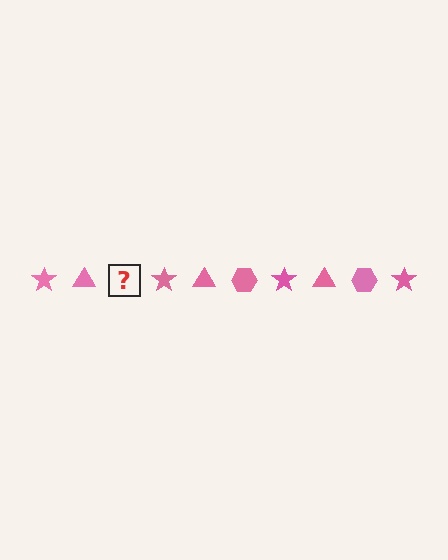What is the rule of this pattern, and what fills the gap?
The rule is that the pattern cycles through star, triangle, hexagon shapes in pink. The gap should be filled with a pink hexagon.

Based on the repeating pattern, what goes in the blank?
The blank should be a pink hexagon.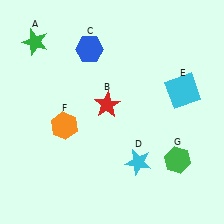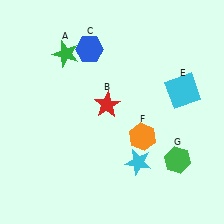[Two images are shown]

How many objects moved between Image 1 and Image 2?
2 objects moved between the two images.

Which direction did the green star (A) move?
The green star (A) moved right.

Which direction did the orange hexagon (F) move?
The orange hexagon (F) moved right.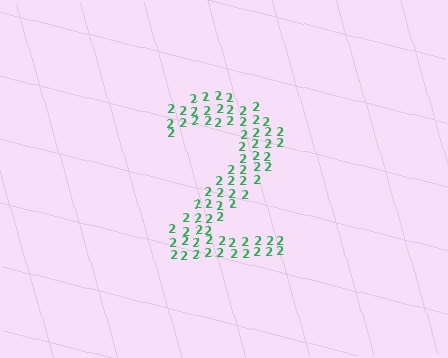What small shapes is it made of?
It is made of small digit 2's.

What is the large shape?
The large shape is the digit 2.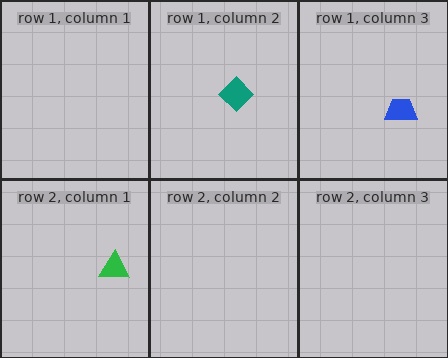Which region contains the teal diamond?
The row 1, column 2 region.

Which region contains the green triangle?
The row 2, column 1 region.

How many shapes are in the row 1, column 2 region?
1.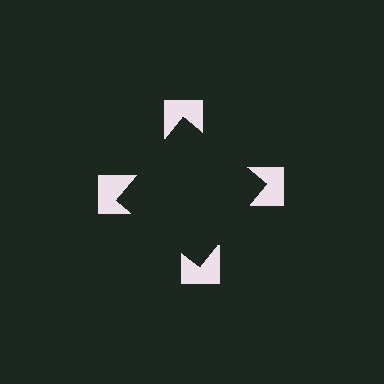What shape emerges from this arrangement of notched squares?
An illusory square — its edges are inferred from the aligned wedge cuts in the notched squares, not physically drawn.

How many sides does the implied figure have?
4 sides.